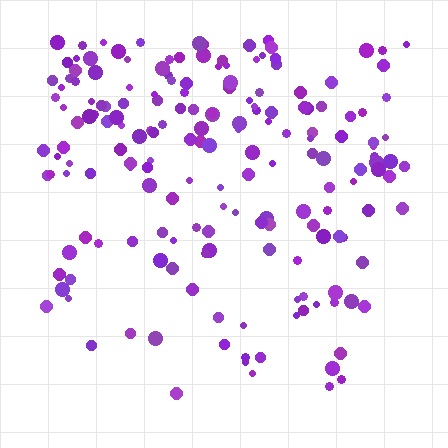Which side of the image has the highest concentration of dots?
The top.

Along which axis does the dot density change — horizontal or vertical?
Vertical.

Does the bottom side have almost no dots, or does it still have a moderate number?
Still a moderate number, just noticeably fewer than the top.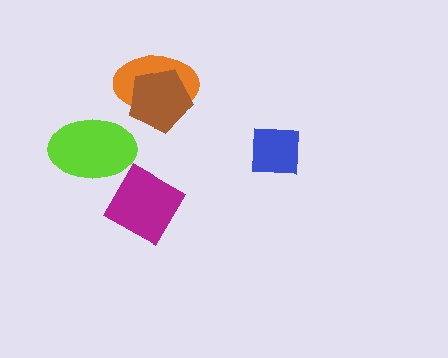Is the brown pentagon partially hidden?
No, no other shape covers it.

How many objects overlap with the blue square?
0 objects overlap with the blue square.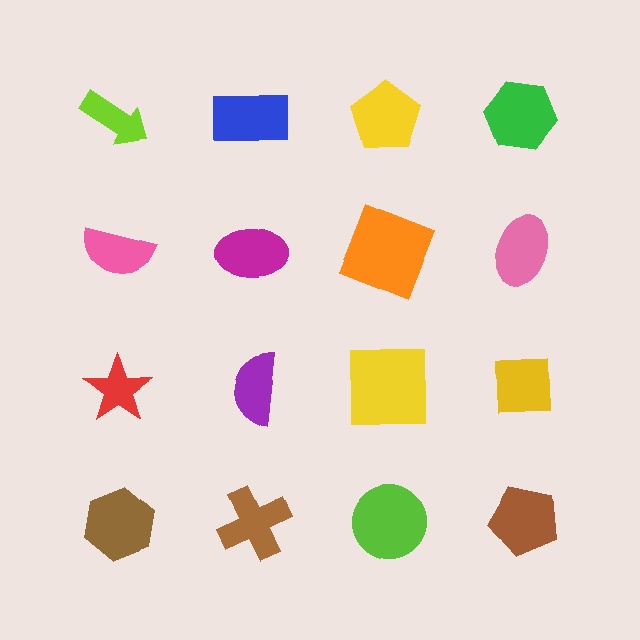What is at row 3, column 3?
A yellow square.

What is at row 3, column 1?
A red star.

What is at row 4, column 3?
A lime circle.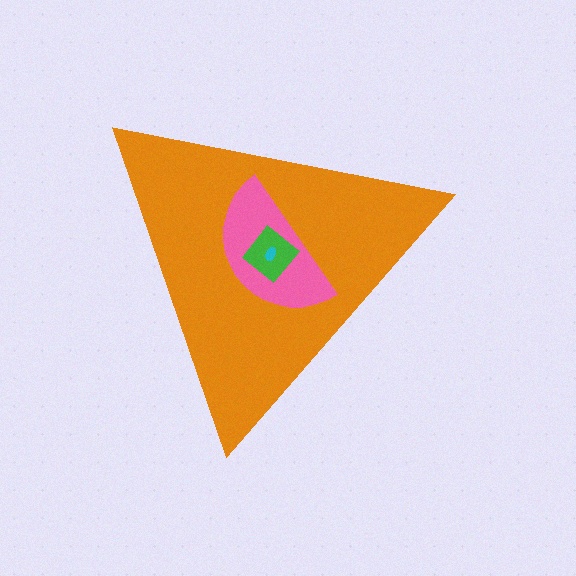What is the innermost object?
The cyan ellipse.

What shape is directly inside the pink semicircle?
The green diamond.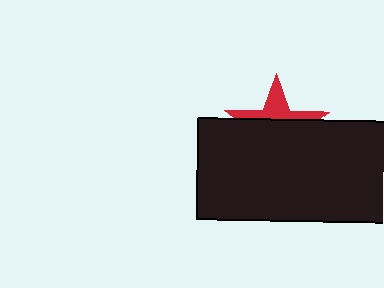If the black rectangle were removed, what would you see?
You would see the complete red star.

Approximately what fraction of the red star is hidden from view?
Roughly 64% of the red star is hidden behind the black rectangle.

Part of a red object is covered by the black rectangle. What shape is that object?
It is a star.